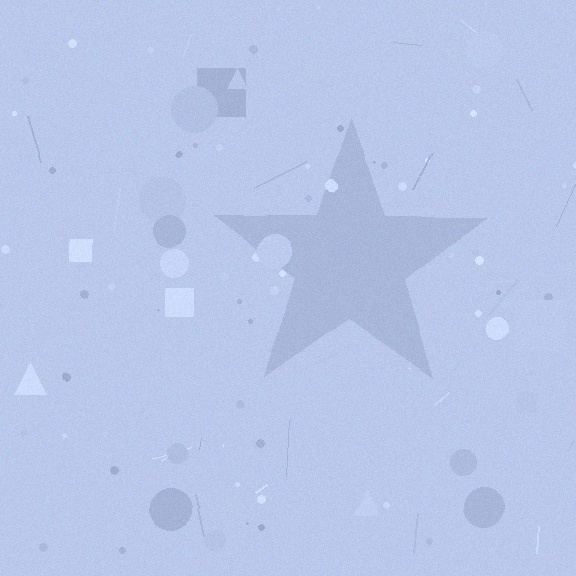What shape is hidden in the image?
A star is hidden in the image.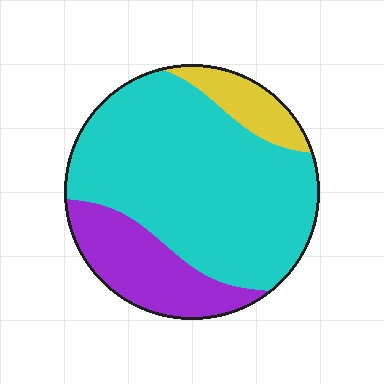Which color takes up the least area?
Yellow, at roughly 10%.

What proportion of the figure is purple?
Purple covers roughly 20% of the figure.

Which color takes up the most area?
Cyan, at roughly 70%.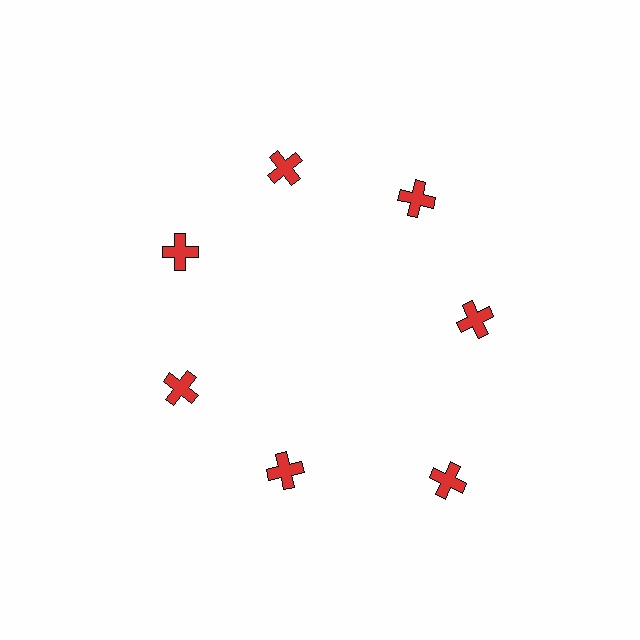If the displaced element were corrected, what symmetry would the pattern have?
It would have 7-fold rotational symmetry — the pattern would map onto itself every 51 degrees.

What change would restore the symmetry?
The symmetry would be restored by moving it inward, back onto the ring so that all 7 crosses sit at equal angles and equal distance from the center.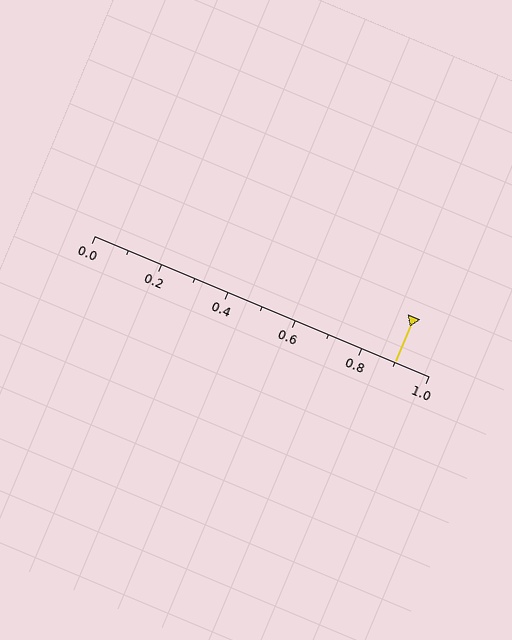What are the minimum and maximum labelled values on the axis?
The axis runs from 0.0 to 1.0.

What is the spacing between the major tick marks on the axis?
The major ticks are spaced 0.2 apart.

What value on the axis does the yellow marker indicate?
The marker indicates approximately 0.9.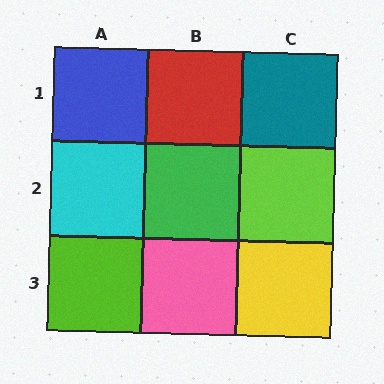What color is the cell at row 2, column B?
Green.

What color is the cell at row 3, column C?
Yellow.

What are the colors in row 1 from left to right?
Blue, red, teal.